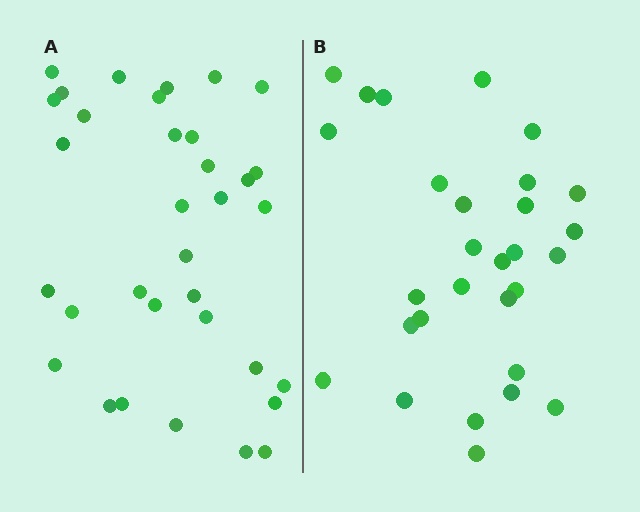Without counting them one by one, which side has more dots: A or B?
Region A (the left region) has more dots.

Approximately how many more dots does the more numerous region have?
Region A has about 5 more dots than region B.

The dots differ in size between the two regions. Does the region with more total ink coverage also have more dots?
No. Region B has more total ink coverage because its dots are larger, but region A actually contains more individual dots. Total area can be misleading — the number of items is what matters here.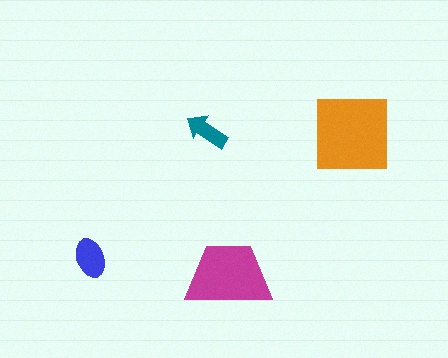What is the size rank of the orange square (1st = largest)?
1st.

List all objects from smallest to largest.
The teal arrow, the blue ellipse, the magenta trapezoid, the orange square.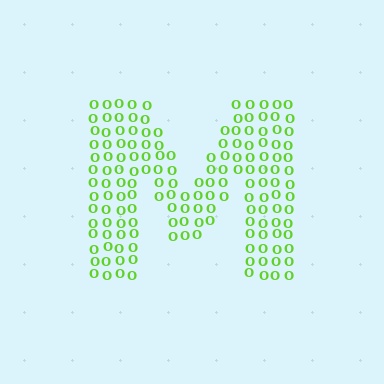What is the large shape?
The large shape is the letter M.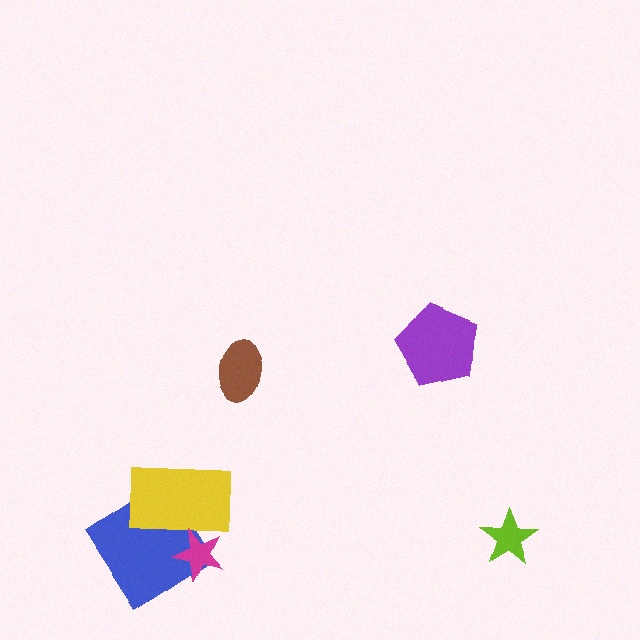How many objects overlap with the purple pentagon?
0 objects overlap with the purple pentagon.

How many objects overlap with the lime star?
0 objects overlap with the lime star.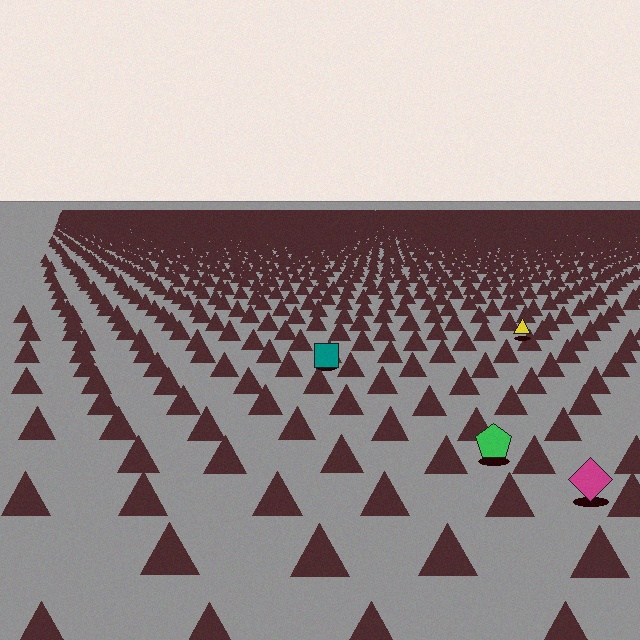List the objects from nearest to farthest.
From nearest to farthest: the magenta diamond, the green pentagon, the teal square, the yellow triangle.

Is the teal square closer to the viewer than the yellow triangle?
Yes. The teal square is closer — you can tell from the texture gradient: the ground texture is coarser near it.